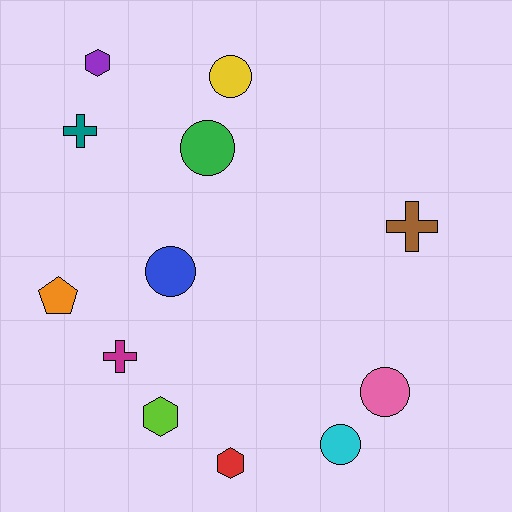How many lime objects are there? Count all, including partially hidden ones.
There is 1 lime object.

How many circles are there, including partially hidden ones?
There are 5 circles.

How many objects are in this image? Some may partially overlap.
There are 12 objects.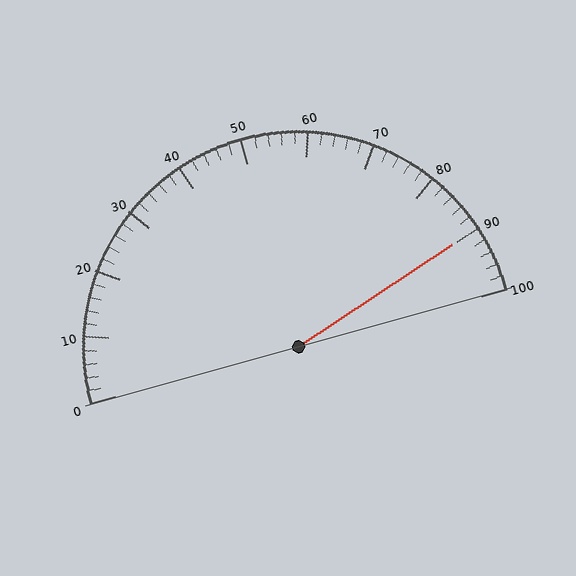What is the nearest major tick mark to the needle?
The nearest major tick mark is 90.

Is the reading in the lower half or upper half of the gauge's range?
The reading is in the upper half of the range (0 to 100).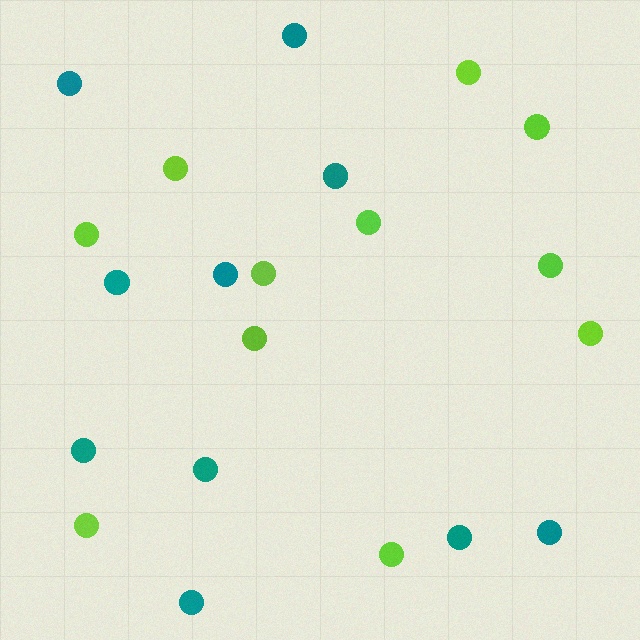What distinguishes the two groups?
There are 2 groups: one group of lime circles (11) and one group of teal circles (10).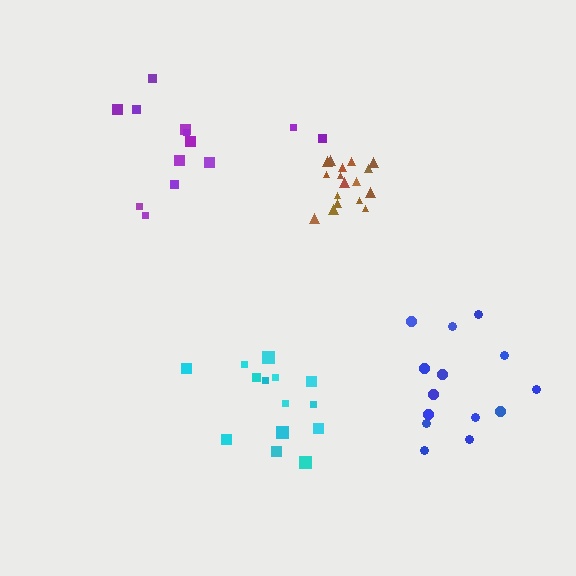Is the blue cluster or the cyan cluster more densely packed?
Cyan.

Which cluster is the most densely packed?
Brown.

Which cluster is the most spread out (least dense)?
Purple.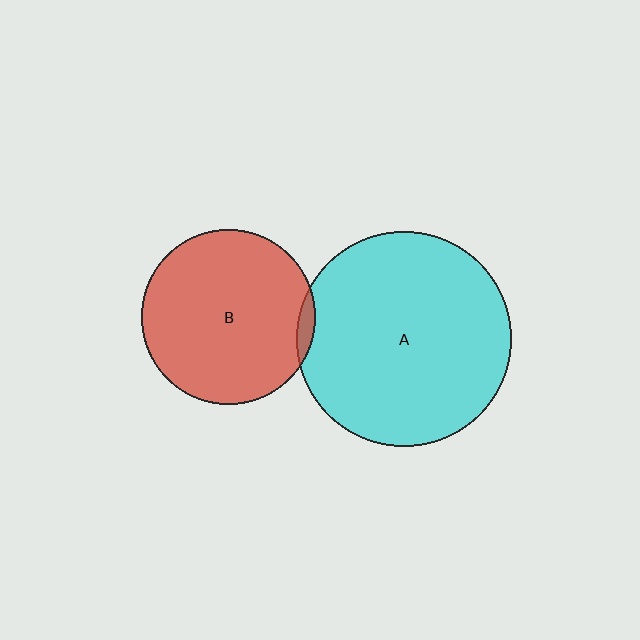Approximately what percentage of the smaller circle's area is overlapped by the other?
Approximately 5%.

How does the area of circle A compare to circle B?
Approximately 1.5 times.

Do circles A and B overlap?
Yes.